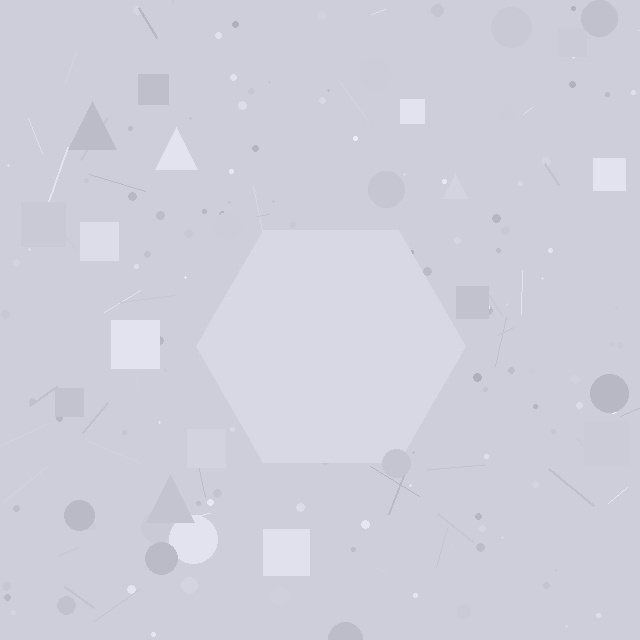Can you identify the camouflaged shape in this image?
The camouflaged shape is a hexagon.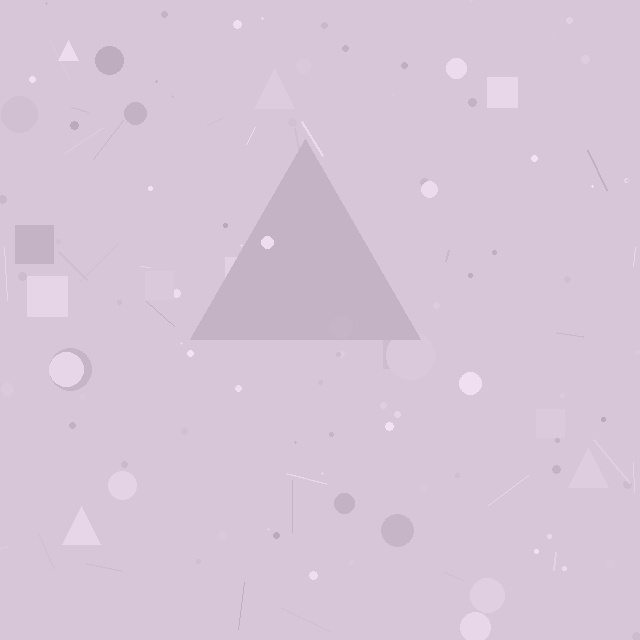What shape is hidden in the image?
A triangle is hidden in the image.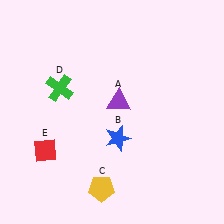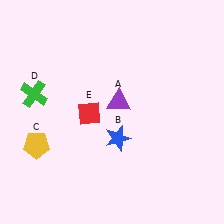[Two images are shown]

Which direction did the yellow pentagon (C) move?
The yellow pentagon (C) moved left.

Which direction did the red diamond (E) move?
The red diamond (E) moved right.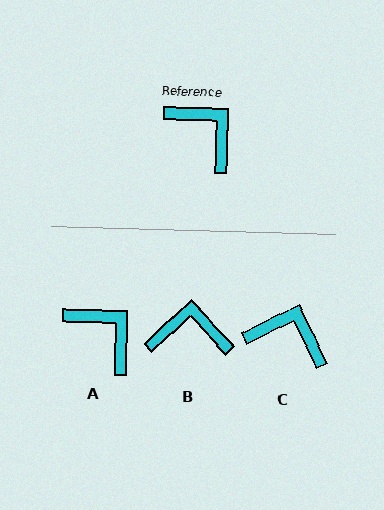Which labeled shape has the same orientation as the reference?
A.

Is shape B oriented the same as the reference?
No, it is off by about 44 degrees.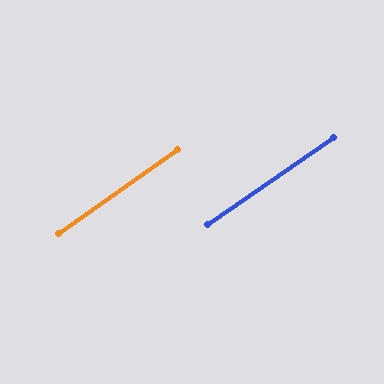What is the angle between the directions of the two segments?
Approximately 1 degree.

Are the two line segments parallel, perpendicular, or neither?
Parallel — their directions differ by only 0.6°.